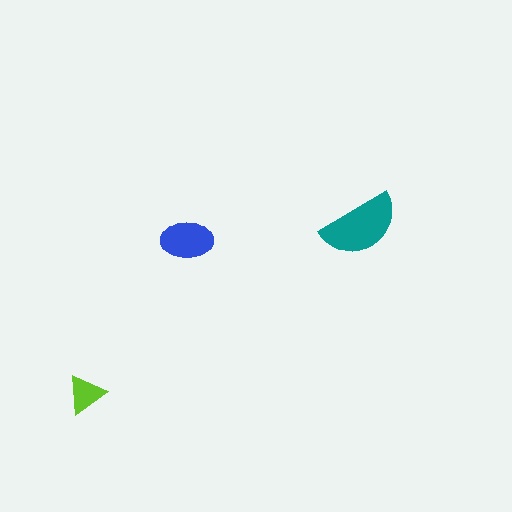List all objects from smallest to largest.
The lime triangle, the blue ellipse, the teal semicircle.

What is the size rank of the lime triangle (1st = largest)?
3rd.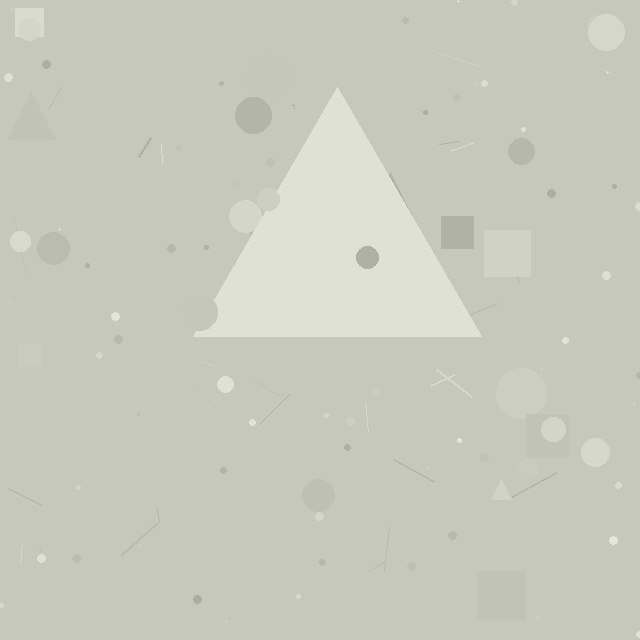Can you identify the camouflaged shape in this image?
The camouflaged shape is a triangle.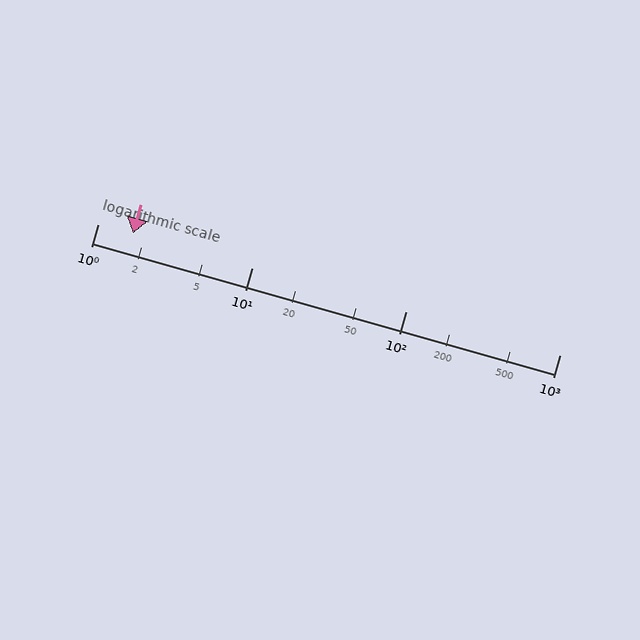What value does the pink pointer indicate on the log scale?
The pointer indicates approximately 1.7.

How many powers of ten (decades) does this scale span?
The scale spans 3 decades, from 1 to 1000.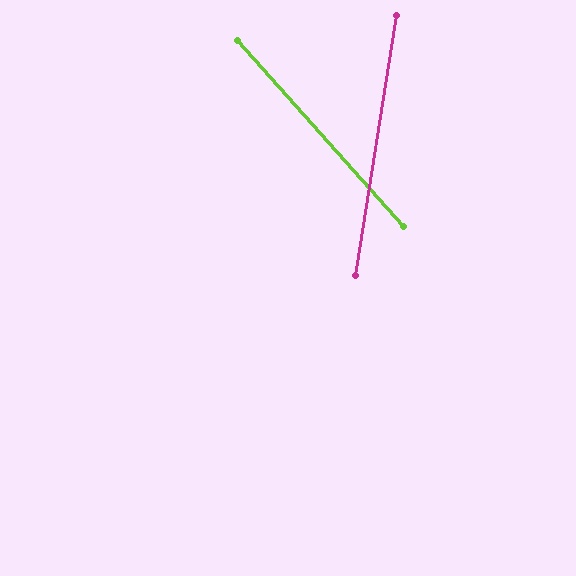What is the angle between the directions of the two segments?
Approximately 51 degrees.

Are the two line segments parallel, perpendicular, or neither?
Neither parallel nor perpendicular — they differ by about 51°.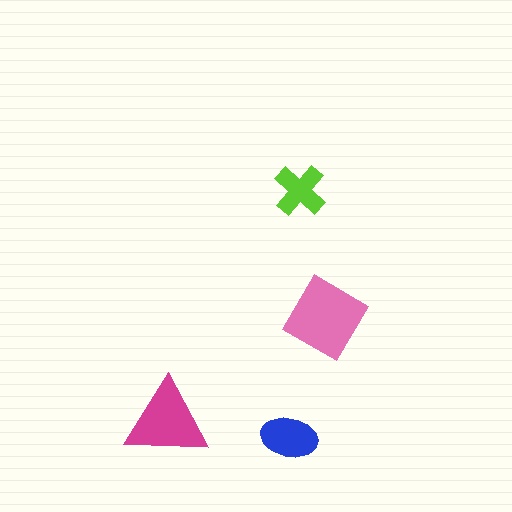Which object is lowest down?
The blue ellipse is bottommost.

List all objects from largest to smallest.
The pink diamond, the magenta triangle, the blue ellipse, the lime cross.